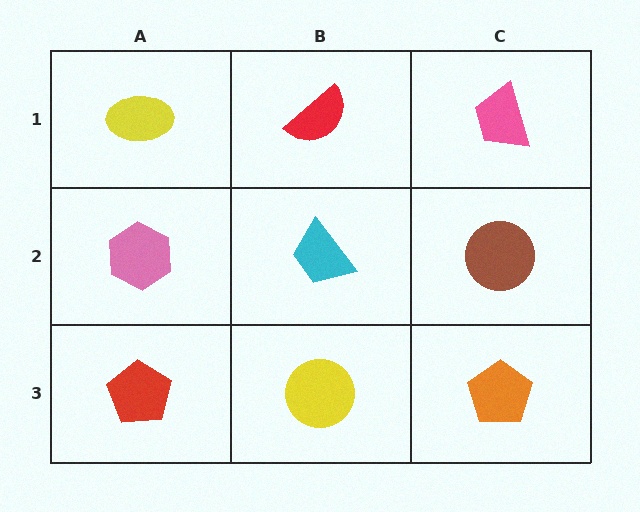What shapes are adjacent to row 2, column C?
A pink trapezoid (row 1, column C), an orange pentagon (row 3, column C), a cyan trapezoid (row 2, column B).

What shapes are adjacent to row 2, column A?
A yellow ellipse (row 1, column A), a red pentagon (row 3, column A), a cyan trapezoid (row 2, column B).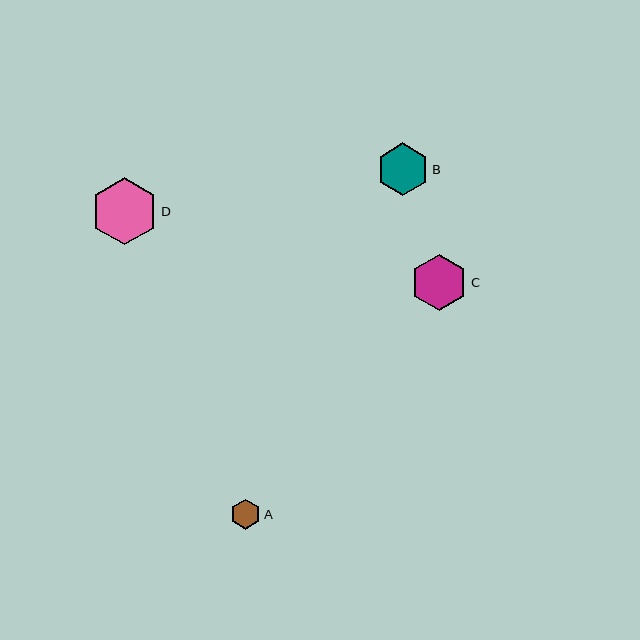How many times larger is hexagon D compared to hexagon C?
Hexagon D is approximately 1.2 times the size of hexagon C.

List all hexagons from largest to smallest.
From largest to smallest: D, C, B, A.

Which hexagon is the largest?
Hexagon D is the largest with a size of approximately 67 pixels.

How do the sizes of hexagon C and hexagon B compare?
Hexagon C and hexagon B are approximately the same size.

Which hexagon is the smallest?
Hexagon A is the smallest with a size of approximately 30 pixels.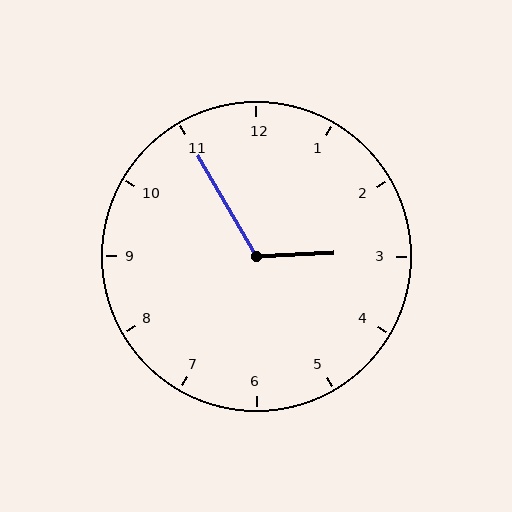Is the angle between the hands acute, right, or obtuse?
It is obtuse.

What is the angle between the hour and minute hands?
Approximately 118 degrees.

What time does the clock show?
2:55.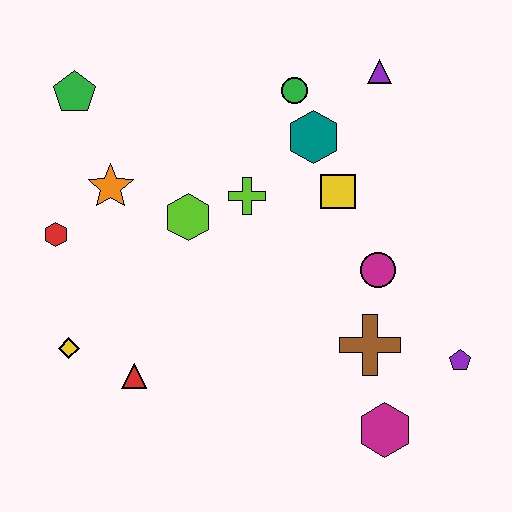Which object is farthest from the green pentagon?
The purple pentagon is farthest from the green pentagon.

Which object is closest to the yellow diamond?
The red triangle is closest to the yellow diamond.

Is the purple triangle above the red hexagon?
Yes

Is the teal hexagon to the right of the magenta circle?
No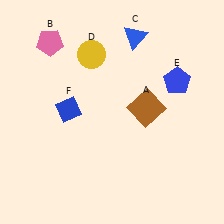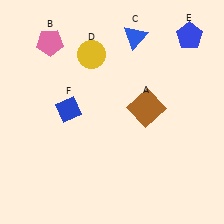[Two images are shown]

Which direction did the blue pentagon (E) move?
The blue pentagon (E) moved up.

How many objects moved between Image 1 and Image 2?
1 object moved between the two images.